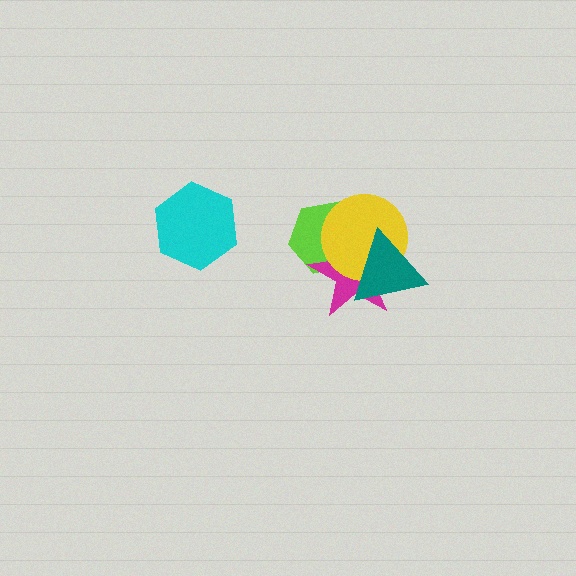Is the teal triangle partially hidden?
No, no other shape covers it.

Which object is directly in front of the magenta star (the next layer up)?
The yellow circle is directly in front of the magenta star.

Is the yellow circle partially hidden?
Yes, it is partially covered by another shape.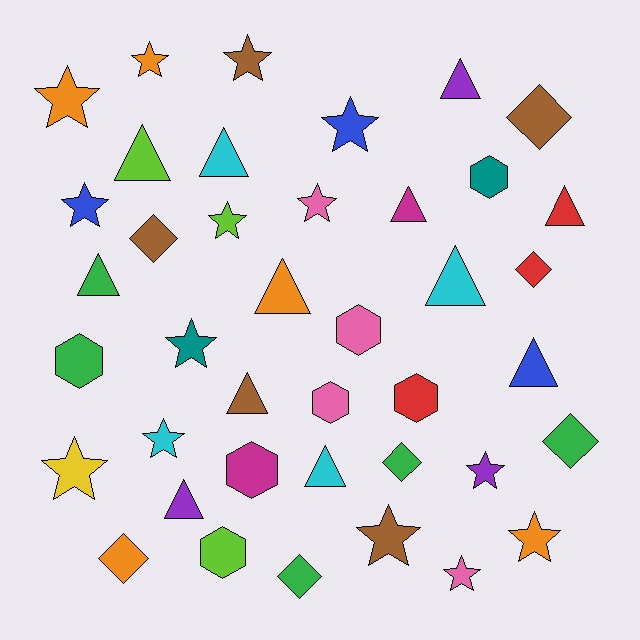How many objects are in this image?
There are 40 objects.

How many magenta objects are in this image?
There are 2 magenta objects.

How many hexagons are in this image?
There are 7 hexagons.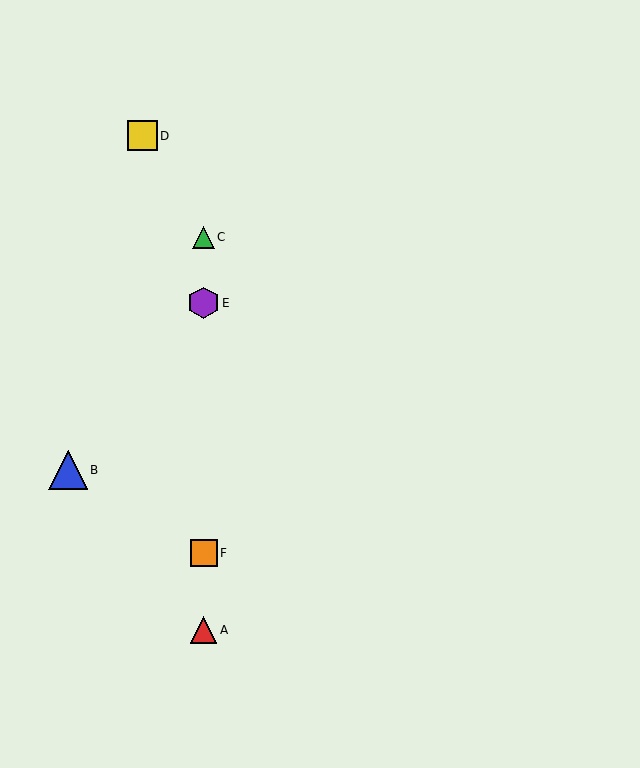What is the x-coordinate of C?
Object C is at x≈204.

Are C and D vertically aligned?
No, C is at x≈204 and D is at x≈142.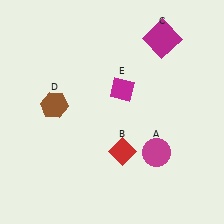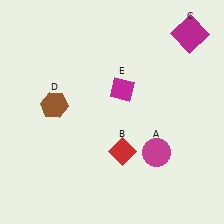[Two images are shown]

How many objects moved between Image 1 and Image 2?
1 object moved between the two images.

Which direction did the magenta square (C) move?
The magenta square (C) moved right.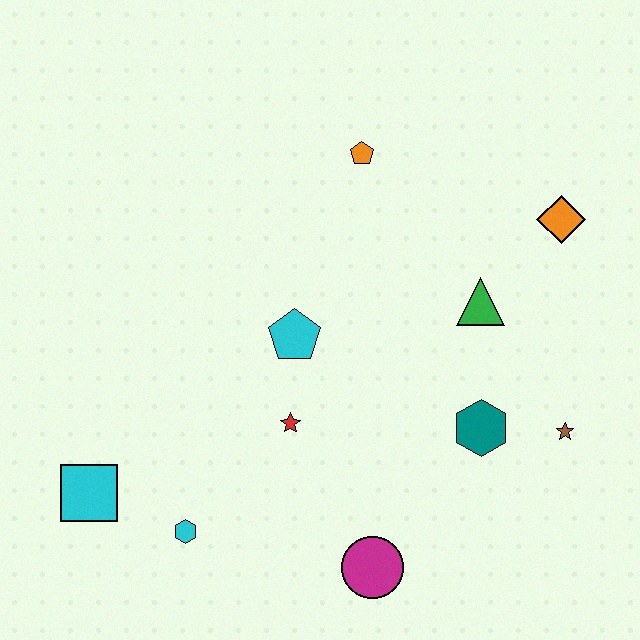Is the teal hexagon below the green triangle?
Yes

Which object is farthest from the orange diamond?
The cyan square is farthest from the orange diamond.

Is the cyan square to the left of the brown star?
Yes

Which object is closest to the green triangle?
The orange diamond is closest to the green triangle.